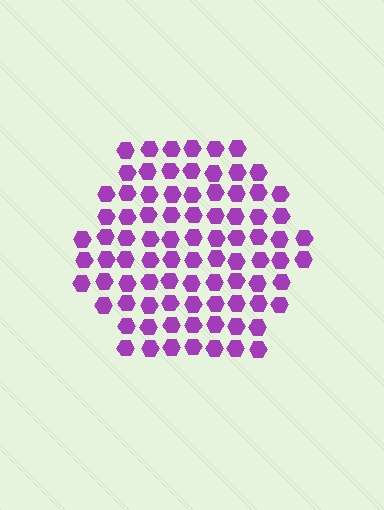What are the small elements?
The small elements are hexagons.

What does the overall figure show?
The overall figure shows a hexagon.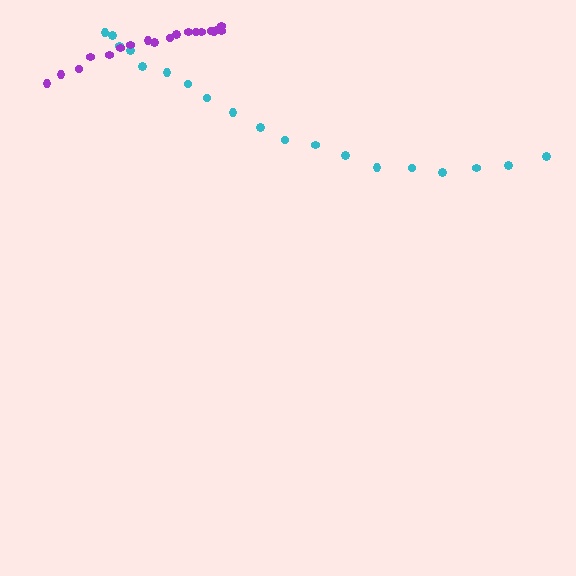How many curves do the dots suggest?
There are 2 distinct paths.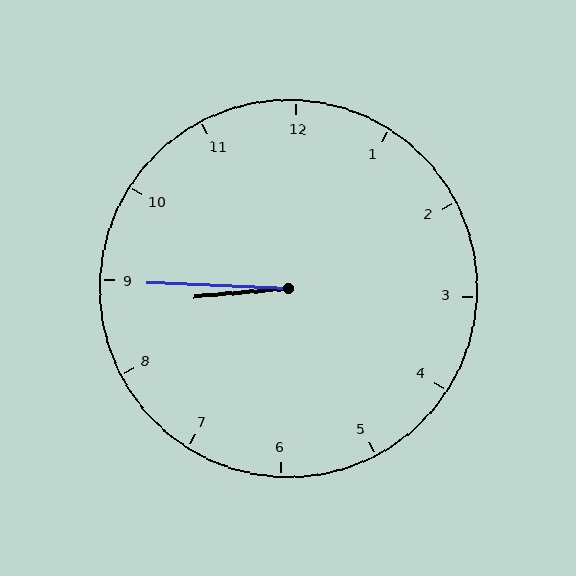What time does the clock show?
8:45.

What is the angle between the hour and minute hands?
Approximately 8 degrees.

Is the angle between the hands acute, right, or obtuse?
It is acute.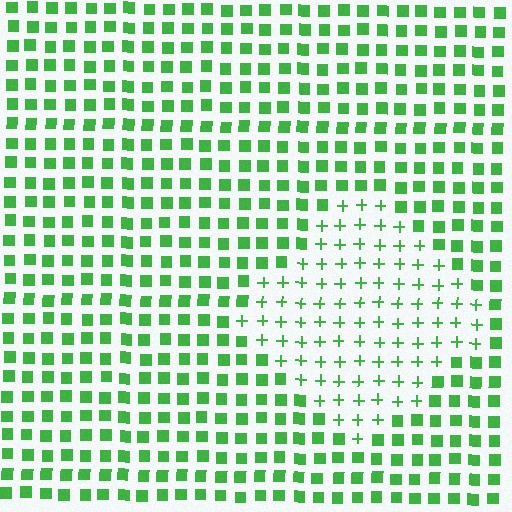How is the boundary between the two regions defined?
The boundary is defined by a change in element shape: plus signs inside vs. squares outside. All elements share the same color and spacing.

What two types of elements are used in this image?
The image uses plus signs inside the diamond region and squares outside it.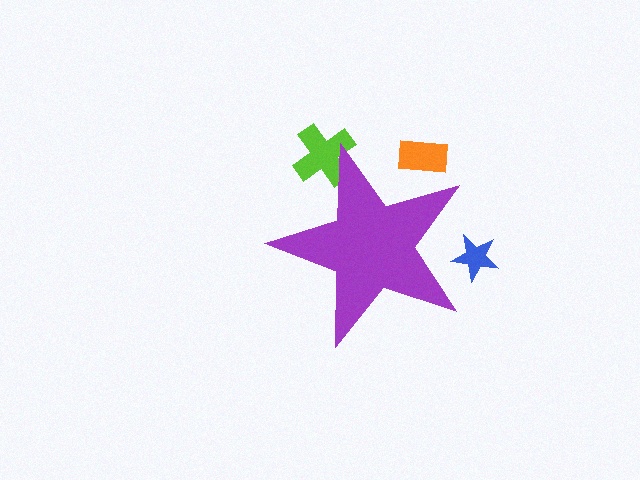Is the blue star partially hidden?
Yes, the blue star is partially hidden behind the purple star.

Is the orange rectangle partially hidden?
Yes, the orange rectangle is partially hidden behind the purple star.